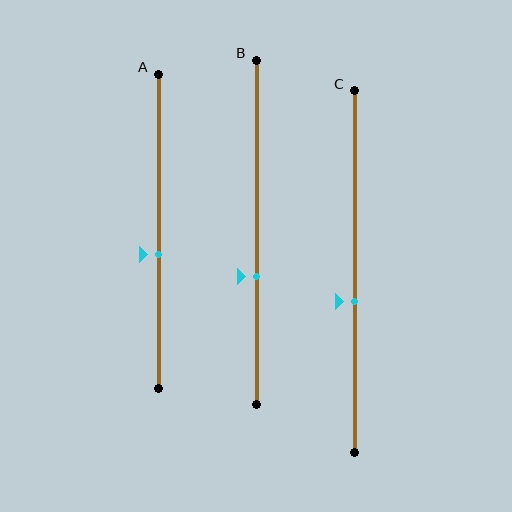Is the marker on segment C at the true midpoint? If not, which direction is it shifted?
No, the marker on segment C is shifted downward by about 8% of the segment length.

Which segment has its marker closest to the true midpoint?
Segment A has its marker closest to the true midpoint.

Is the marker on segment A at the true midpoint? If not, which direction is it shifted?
No, the marker on segment A is shifted downward by about 7% of the segment length.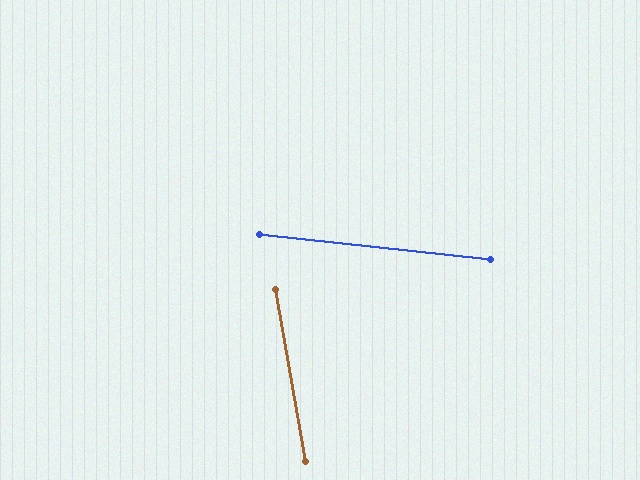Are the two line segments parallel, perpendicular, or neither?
Neither parallel nor perpendicular — they differ by about 74°.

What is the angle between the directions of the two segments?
Approximately 74 degrees.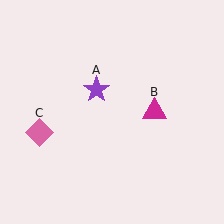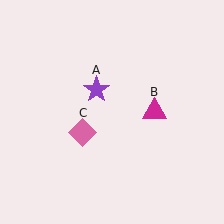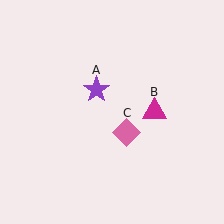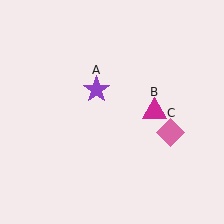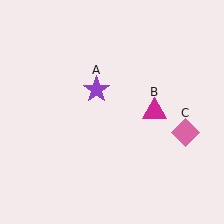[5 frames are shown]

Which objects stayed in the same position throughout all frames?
Purple star (object A) and magenta triangle (object B) remained stationary.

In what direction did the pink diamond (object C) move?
The pink diamond (object C) moved right.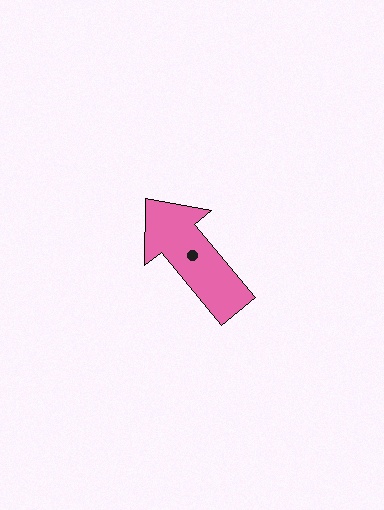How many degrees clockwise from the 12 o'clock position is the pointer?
Approximately 321 degrees.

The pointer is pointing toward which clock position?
Roughly 11 o'clock.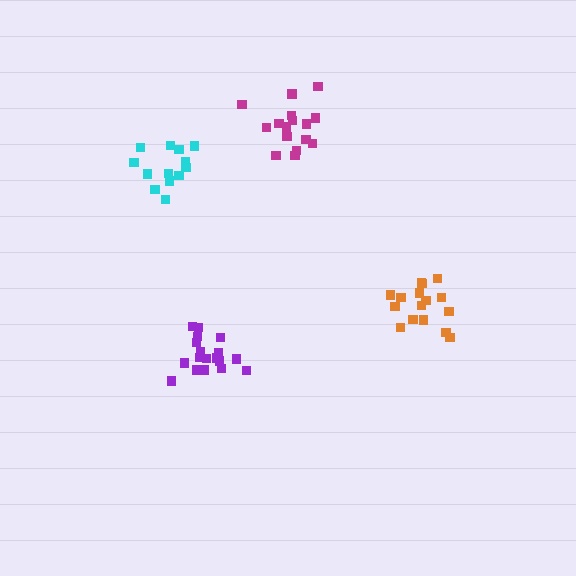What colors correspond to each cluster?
The clusters are colored: magenta, orange, purple, cyan.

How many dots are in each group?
Group 1: 17 dots, Group 2: 16 dots, Group 3: 19 dots, Group 4: 13 dots (65 total).